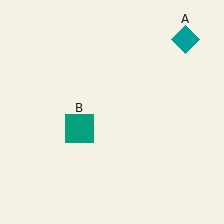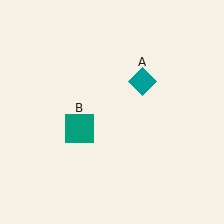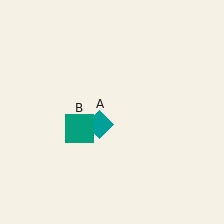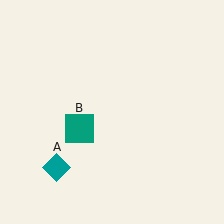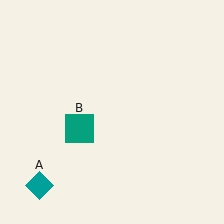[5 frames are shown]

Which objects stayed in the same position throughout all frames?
Teal square (object B) remained stationary.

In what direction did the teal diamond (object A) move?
The teal diamond (object A) moved down and to the left.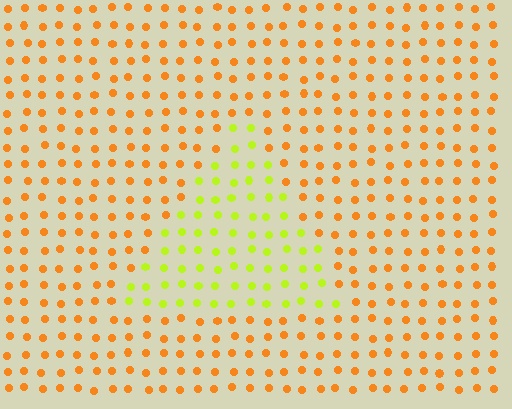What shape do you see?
I see a triangle.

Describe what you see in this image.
The image is filled with small orange elements in a uniform arrangement. A triangle-shaped region is visible where the elements are tinted to a slightly different hue, forming a subtle color boundary.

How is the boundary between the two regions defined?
The boundary is defined purely by a slight shift in hue (about 49 degrees). Spacing, size, and orientation are identical on both sides.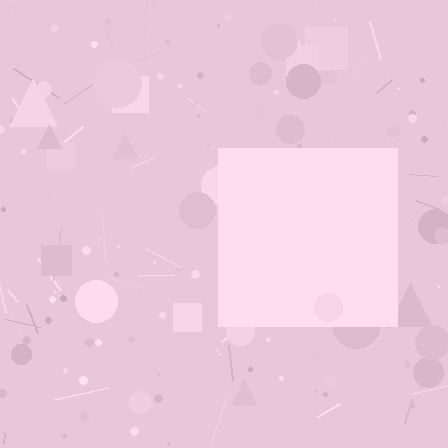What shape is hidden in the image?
A square is hidden in the image.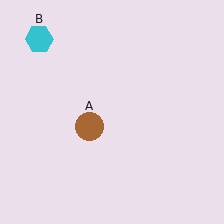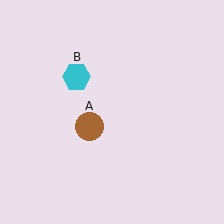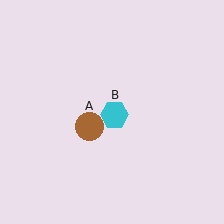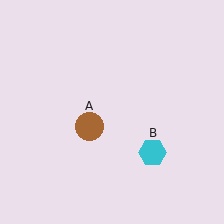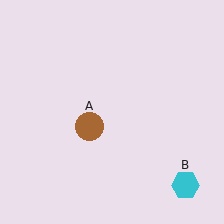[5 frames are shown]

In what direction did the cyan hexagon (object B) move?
The cyan hexagon (object B) moved down and to the right.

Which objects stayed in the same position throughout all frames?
Brown circle (object A) remained stationary.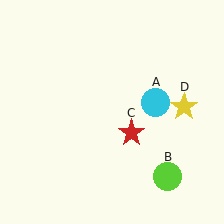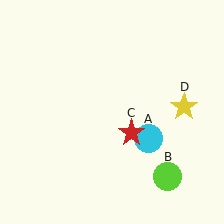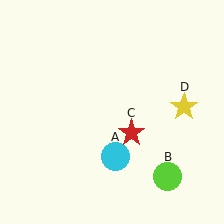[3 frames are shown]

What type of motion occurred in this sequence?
The cyan circle (object A) rotated clockwise around the center of the scene.